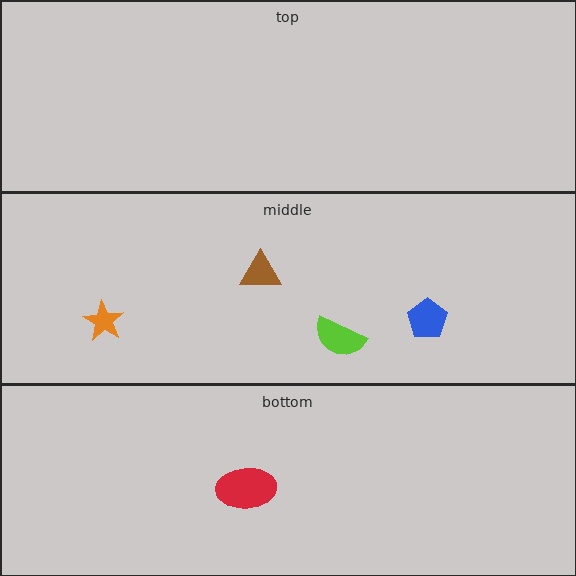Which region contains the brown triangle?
The middle region.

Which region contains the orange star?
The middle region.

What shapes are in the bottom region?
The red ellipse.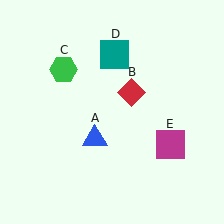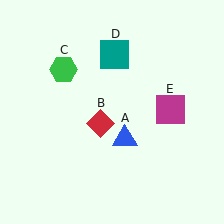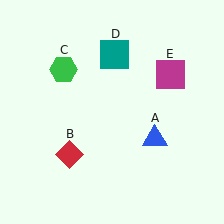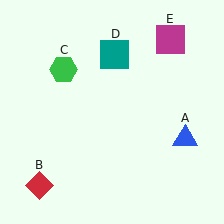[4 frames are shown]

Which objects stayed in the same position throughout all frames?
Green hexagon (object C) and teal square (object D) remained stationary.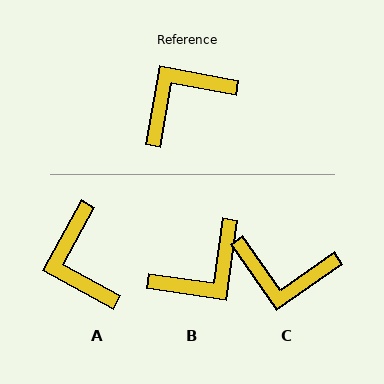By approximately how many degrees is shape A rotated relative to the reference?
Approximately 72 degrees counter-clockwise.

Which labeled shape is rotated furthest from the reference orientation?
B, about 178 degrees away.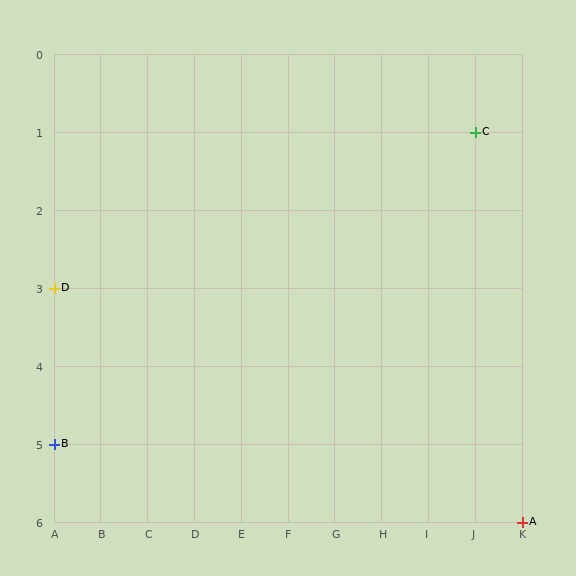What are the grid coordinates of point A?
Point A is at grid coordinates (K, 6).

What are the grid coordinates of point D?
Point D is at grid coordinates (A, 3).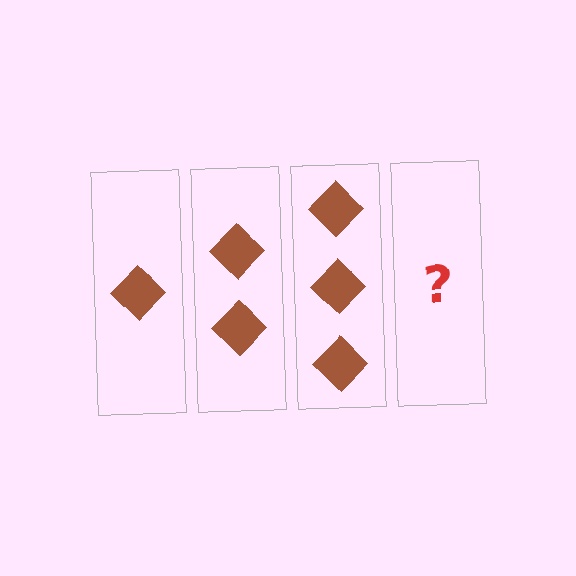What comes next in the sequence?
The next element should be 4 diamonds.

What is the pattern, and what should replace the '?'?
The pattern is that each step adds one more diamond. The '?' should be 4 diamonds.